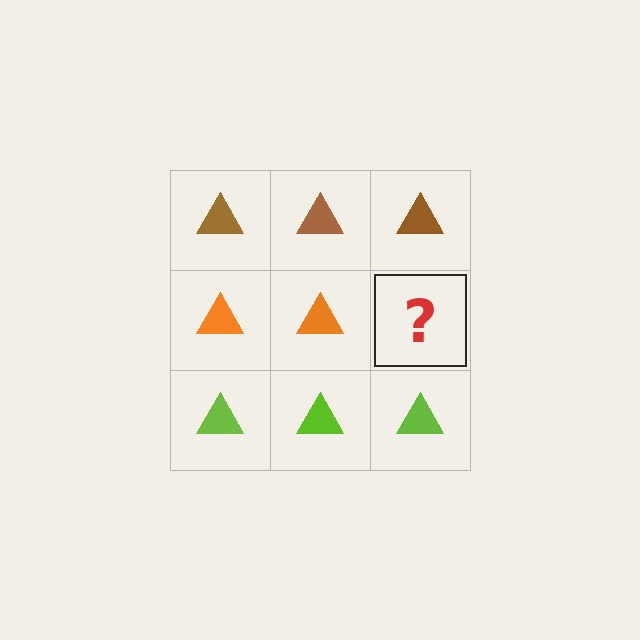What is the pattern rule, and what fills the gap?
The rule is that each row has a consistent color. The gap should be filled with an orange triangle.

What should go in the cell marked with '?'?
The missing cell should contain an orange triangle.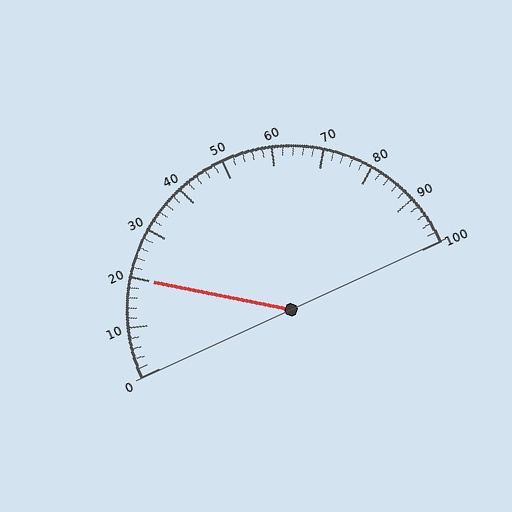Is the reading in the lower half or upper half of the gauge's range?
The reading is in the lower half of the range (0 to 100).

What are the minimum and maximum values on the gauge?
The gauge ranges from 0 to 100.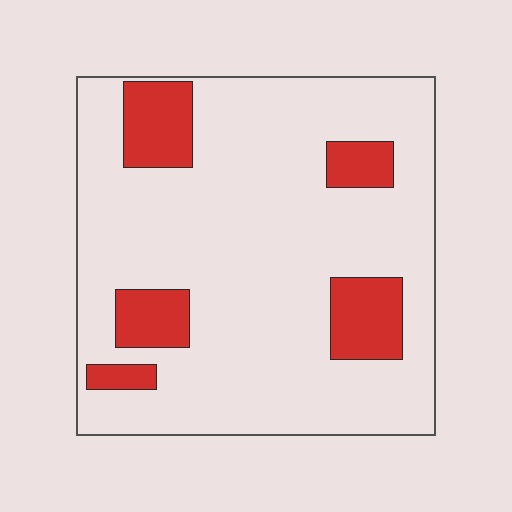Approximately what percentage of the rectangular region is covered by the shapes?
Approximately 15%.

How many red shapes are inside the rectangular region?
5.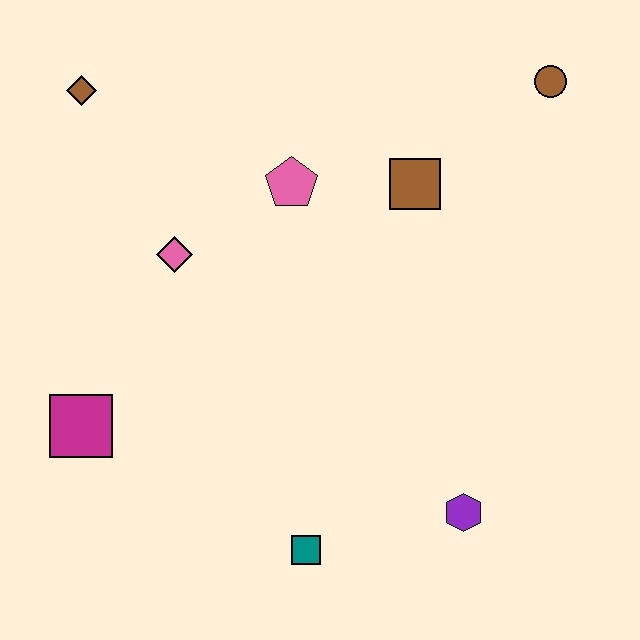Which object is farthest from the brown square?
The magenta square is farthest from the brown square.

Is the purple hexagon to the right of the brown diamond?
Yes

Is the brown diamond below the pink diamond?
No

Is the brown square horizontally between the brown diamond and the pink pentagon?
No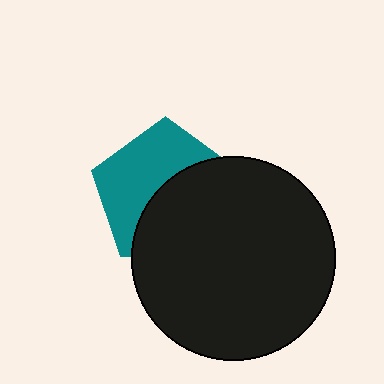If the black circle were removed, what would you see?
You would see the complete teal pentagon.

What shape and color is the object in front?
The object in front is a black circle.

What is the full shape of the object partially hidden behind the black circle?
The partially hidden object is a teal pentagon.